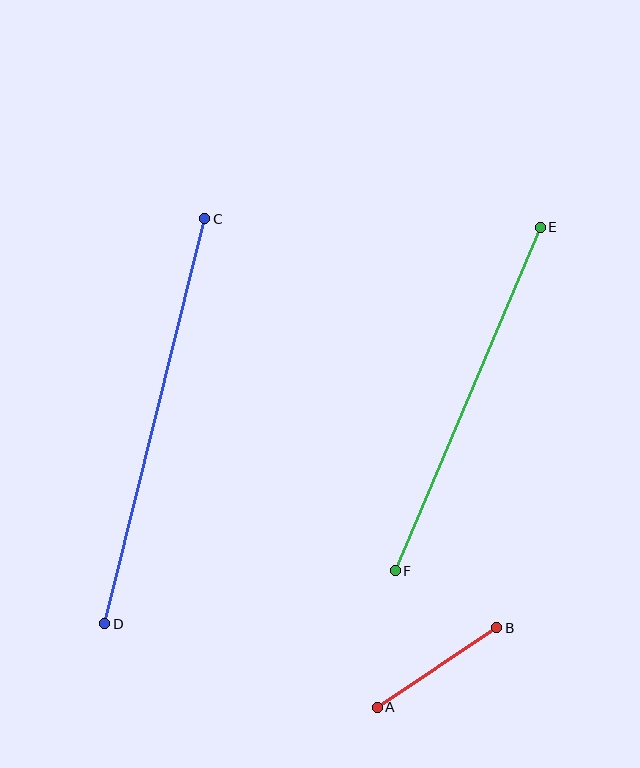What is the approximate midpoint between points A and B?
The midpoint is at approximately (437, 667) pixels.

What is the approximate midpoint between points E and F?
The midpoint is at approximately (468, 399) pixels.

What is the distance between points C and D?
The distance is approximately 417 pixels.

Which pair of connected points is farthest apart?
Points C and D are farthest apart.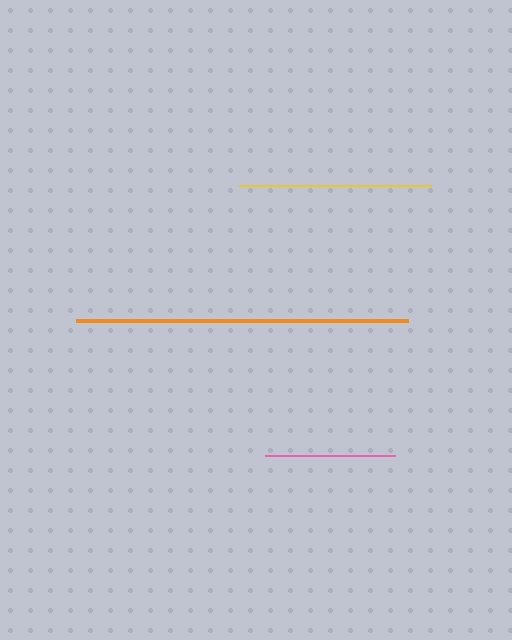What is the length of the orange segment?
The orange segment is approximately 333 pixels long.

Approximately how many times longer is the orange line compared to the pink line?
The orange line is approximately 2.6 times the length of the pink line.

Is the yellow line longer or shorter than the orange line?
The orange line is longer than the yellow line.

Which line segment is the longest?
The orange line is the longest at approximately 333 pixels.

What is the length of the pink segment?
The pink segment is approximately 130 pixels long.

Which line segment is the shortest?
The pink line is the shortest at approximately 130 pixels.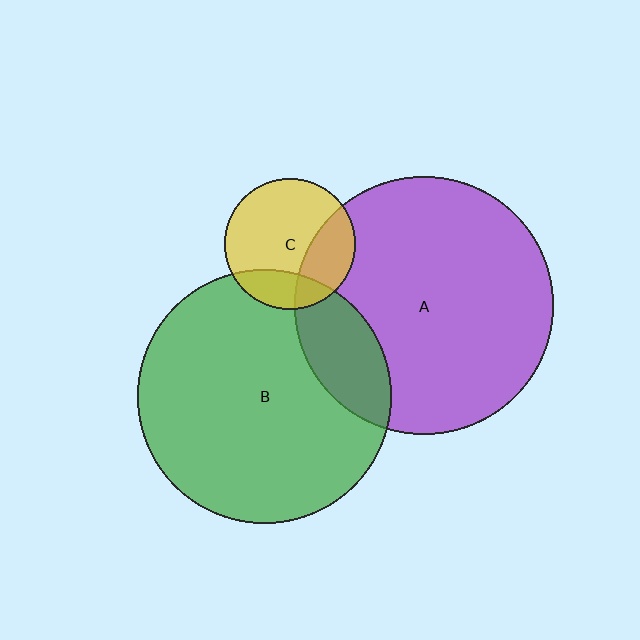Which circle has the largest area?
Circle A (purple).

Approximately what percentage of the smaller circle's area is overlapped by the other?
Approximately 20%.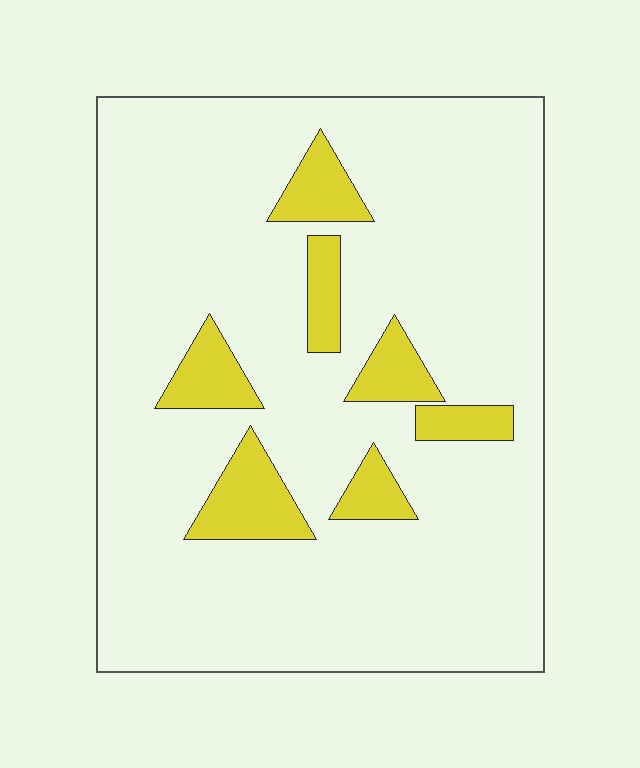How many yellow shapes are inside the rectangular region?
7.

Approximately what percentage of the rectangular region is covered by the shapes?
Approximately 15%.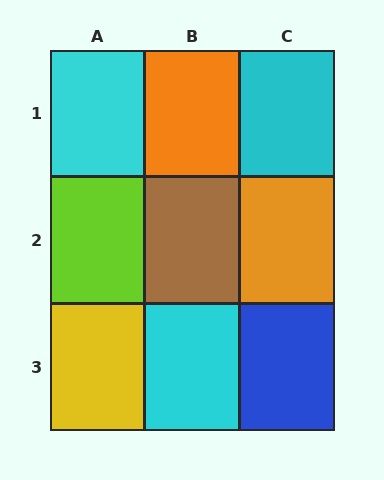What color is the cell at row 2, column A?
Lime.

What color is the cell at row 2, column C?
Orange.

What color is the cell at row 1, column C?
Cyan.